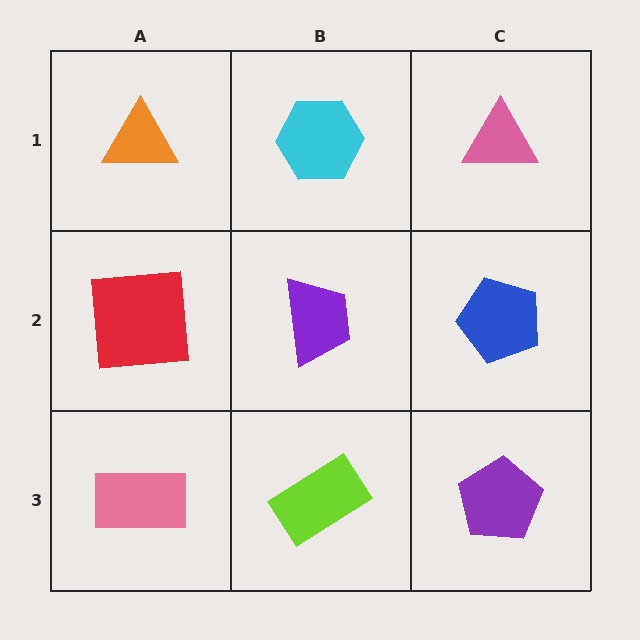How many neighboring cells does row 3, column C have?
2.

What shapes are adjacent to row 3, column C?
A blue pentagon (row 2, column C), a lime rectangle (row 3, column B).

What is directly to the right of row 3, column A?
A lime rectangle.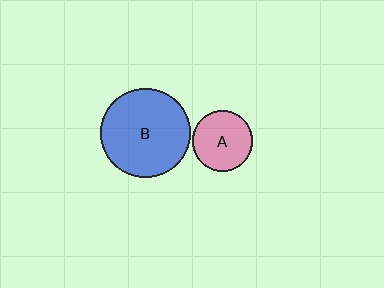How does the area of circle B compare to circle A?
Approximately 2.2 times.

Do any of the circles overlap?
No, none of the circles overlap.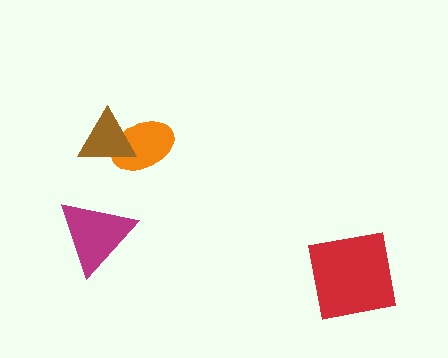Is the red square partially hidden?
No, no other shape covers it.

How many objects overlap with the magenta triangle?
0 objects overlap with the magenta triangle.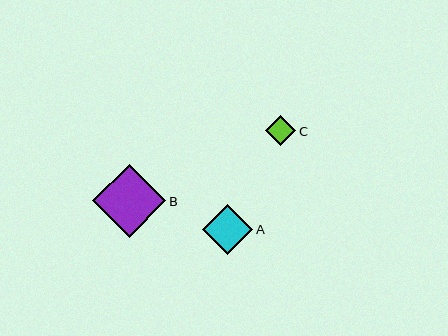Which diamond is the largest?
Diamond B is the largest with a size of approximately 73 pixels.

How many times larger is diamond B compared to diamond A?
Diamond B is approximately 1.5 times the size of diamond A.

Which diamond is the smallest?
Diamond C is the smallest with a size of approximately 30 pixels.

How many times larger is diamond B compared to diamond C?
Diamond B is approximately 2.4 times the size of diamond C.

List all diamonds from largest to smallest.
From largest to smallest: B, A, C.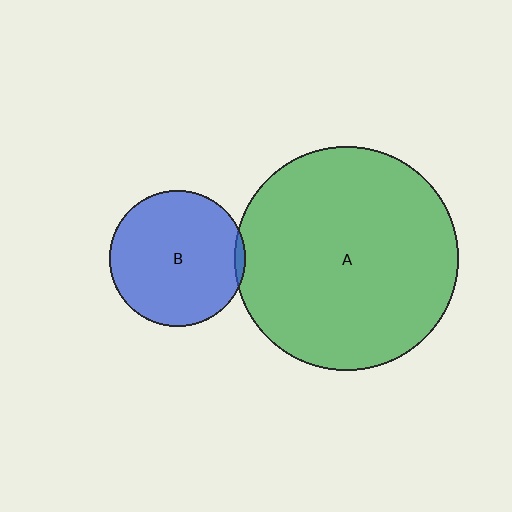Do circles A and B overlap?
Yes.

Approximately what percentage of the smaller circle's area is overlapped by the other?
Approximately 5%.